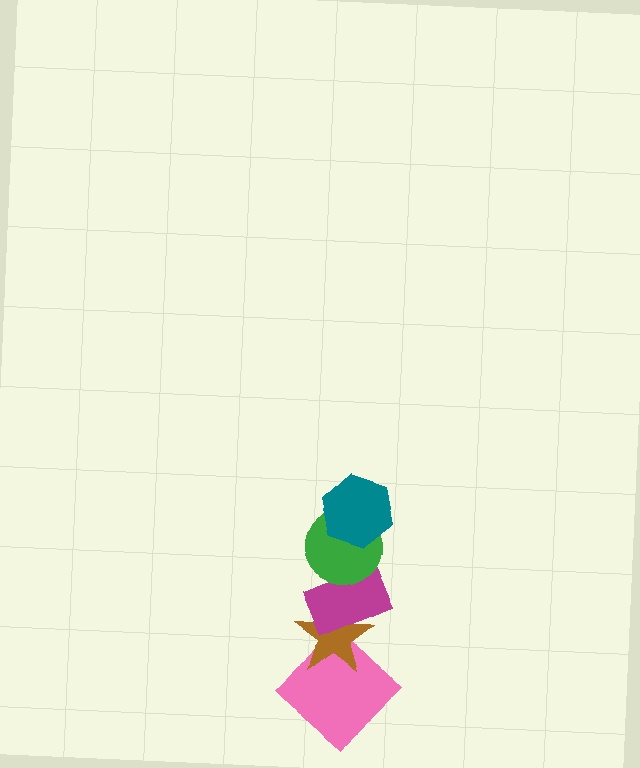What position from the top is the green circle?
The green circle is 2nd from the top.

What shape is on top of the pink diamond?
The brown star is on top of the pink diamond.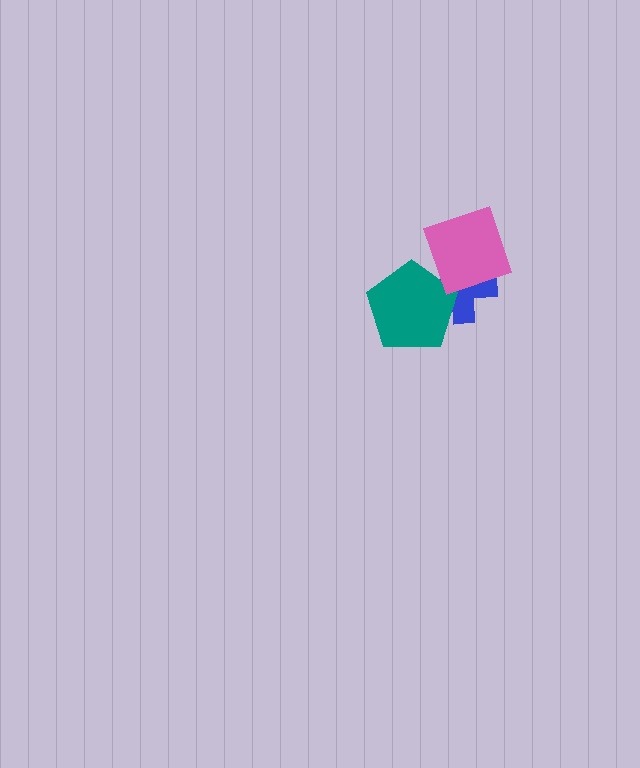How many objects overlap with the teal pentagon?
1 object overlaps with the teal pentagon.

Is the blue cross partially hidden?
Yes, it is partially covered by another shape.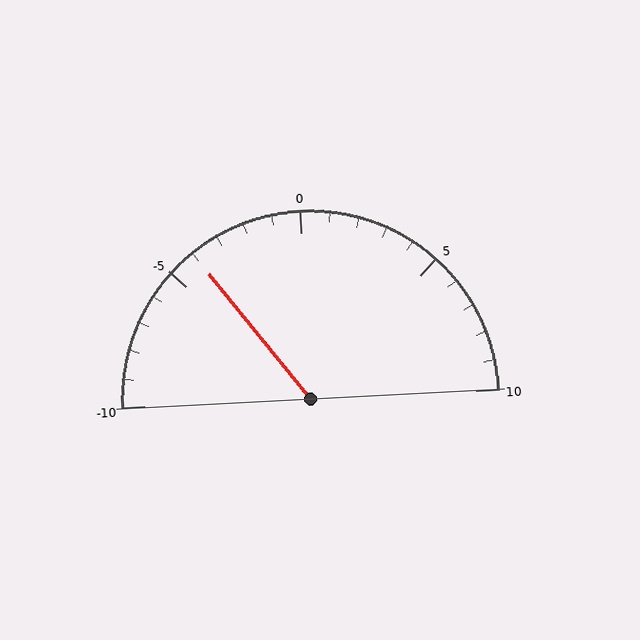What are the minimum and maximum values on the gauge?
The gauge ranges from -10 to 10.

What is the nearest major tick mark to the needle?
The nearest major tick mark is -5.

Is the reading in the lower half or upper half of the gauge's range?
The reading is in the lower half of the range (-10 to 10).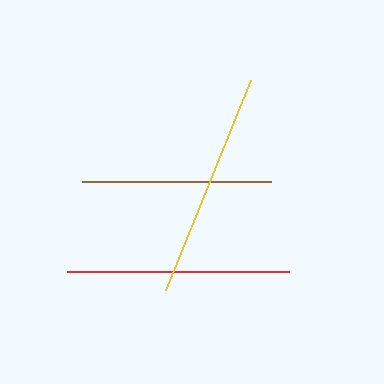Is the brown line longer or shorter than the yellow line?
The yellow line is longer than the brown line.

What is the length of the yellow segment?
The yellow segment is approximately 227 pixels long.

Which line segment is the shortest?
The brown line is the shortest at approximately 189 pixels.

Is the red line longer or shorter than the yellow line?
The yellow line is longer than the red line.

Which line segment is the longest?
The yellow line is the longest at approximately 227 pixels.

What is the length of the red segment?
The red segment is approximately 222 pixels long.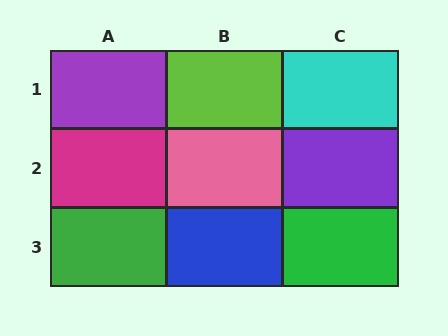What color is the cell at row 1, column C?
Cyan.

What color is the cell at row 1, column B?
Lime.